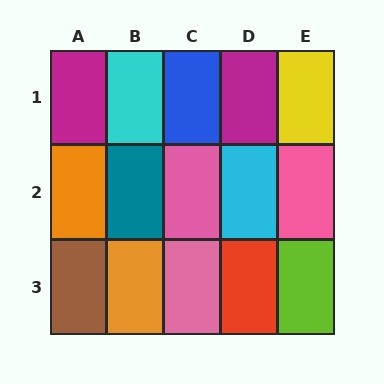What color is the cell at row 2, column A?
Orange.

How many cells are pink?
3 cells are pink.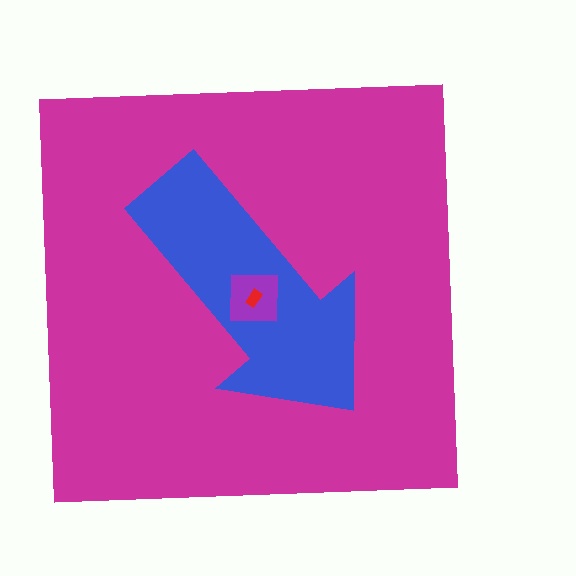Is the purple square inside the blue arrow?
Yes.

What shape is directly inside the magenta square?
The blue arrow.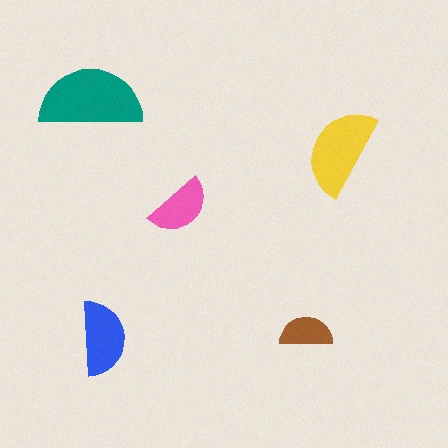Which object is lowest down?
The blue semicircle is bottommost.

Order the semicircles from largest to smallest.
the teal one, the yellow one, the blue one, the pink one, the brown one.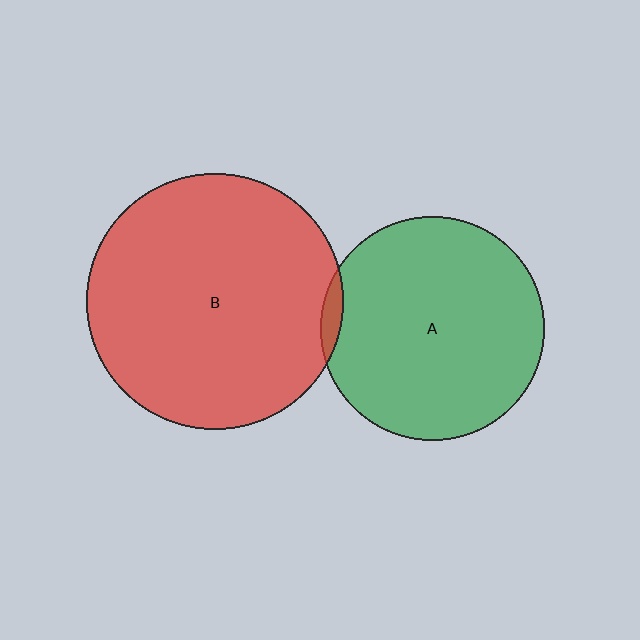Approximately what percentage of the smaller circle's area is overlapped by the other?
Approximately 5%.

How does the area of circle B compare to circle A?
Approximately 1.3 times.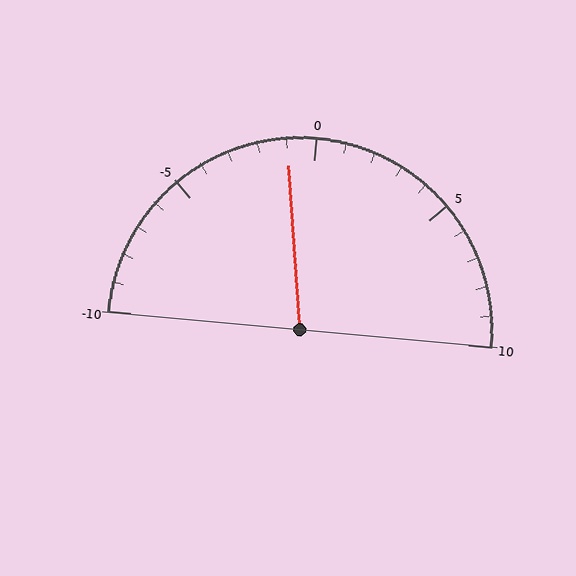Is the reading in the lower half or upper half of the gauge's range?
The reading is in the lower half of the range (-10 to 10).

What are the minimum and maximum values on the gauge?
The gauge ranges from -10 to 10.